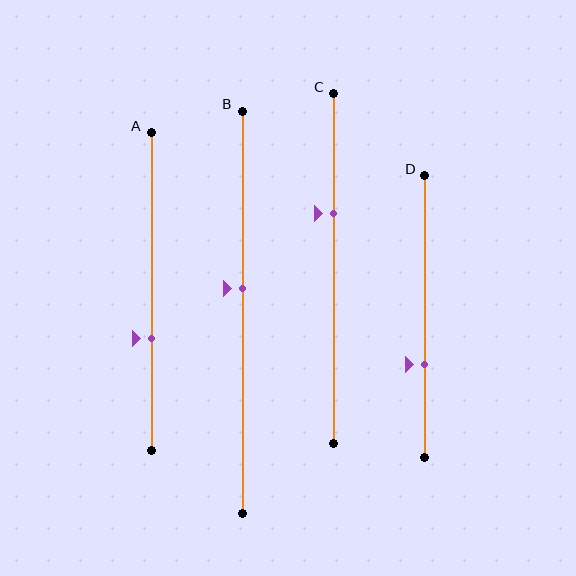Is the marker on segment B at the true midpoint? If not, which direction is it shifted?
No, the marker on segment B is shifted upward by about 6% of the segment length.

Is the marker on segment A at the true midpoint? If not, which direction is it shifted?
No, the marker on segment A is shifted downward by about 15% of the segment length.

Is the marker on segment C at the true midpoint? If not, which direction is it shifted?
No, the marker on segment C is shifted upward by about 16% of the segment length.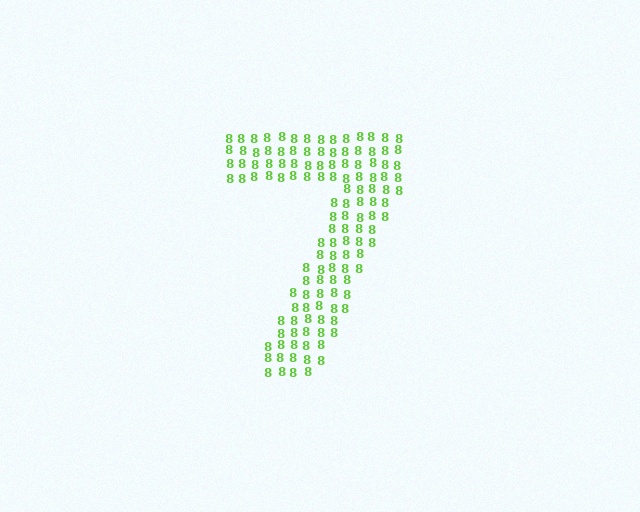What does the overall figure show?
The overall figure shows the digit 7.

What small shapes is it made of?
It is made of small digit 8's.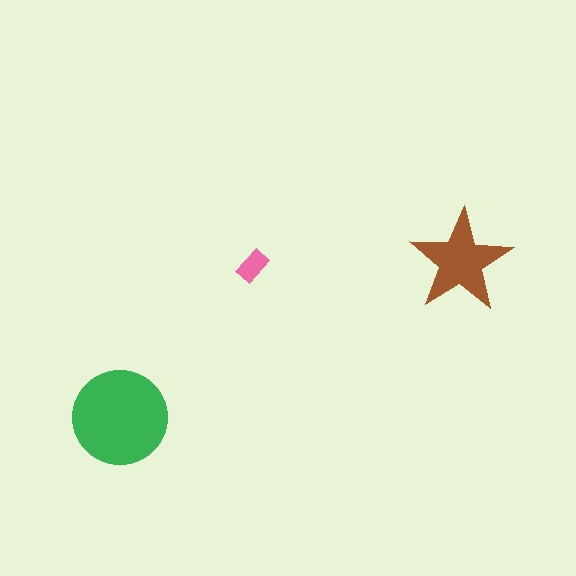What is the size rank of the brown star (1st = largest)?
2nd.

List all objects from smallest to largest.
The pink rectangle, the brown star, the green circle.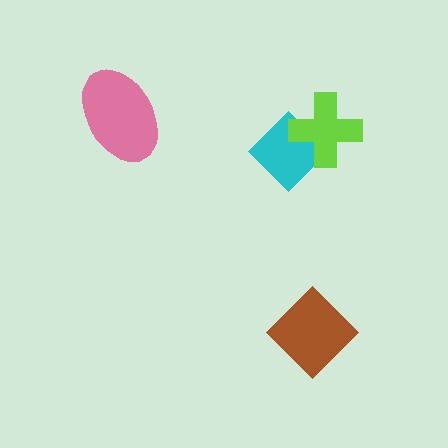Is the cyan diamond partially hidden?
Yes, it is partially covered by another shape.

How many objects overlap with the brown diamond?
0 objects overlap with the brown diamond.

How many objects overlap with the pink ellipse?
0 objects overlap with the pink ellipse.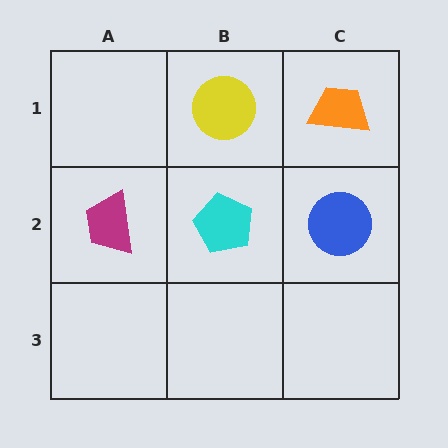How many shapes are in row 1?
2 shapes.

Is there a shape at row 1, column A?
No, that cell is empty.